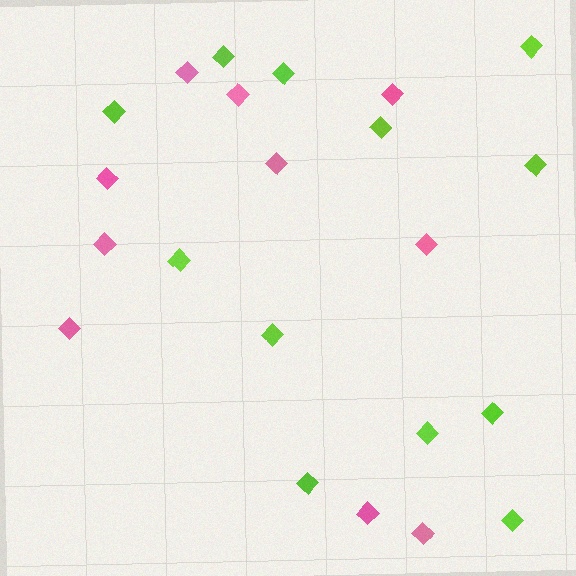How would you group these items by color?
There are 2 groups: one group of lime diamonds (12) and one group of pink diamonds (10).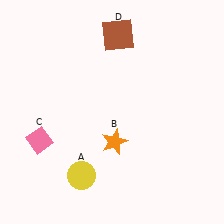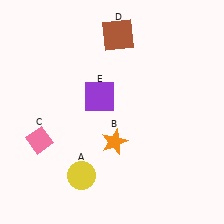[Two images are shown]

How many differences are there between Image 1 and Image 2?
There is 1 difference between the two images.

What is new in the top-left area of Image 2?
A purple square (E) was added in the top-left area of Image 2.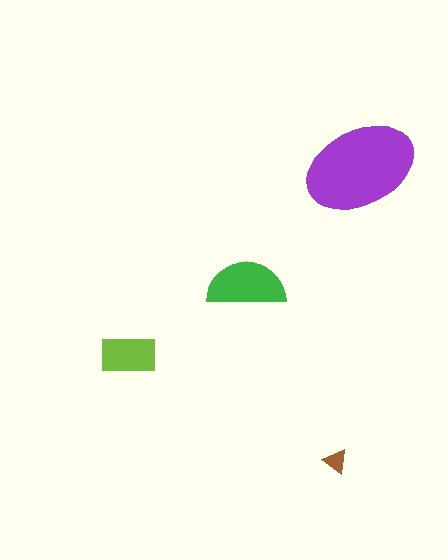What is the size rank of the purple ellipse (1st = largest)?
1st.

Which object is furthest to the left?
The lime rectangle is leftmost.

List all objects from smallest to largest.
The brown triangle, the lime rectangle, the green semicircle, the purple ellipse.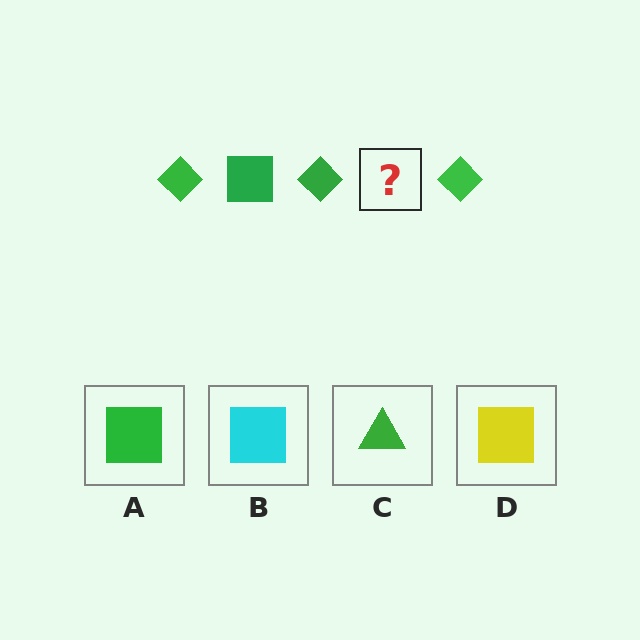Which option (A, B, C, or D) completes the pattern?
A.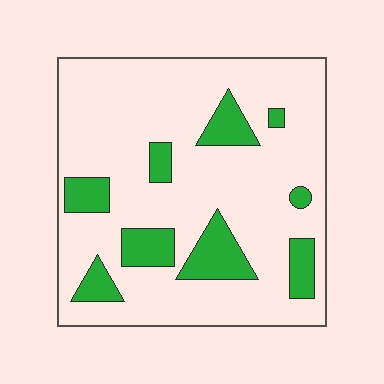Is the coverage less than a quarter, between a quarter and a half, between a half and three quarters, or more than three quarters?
Less than a quarter.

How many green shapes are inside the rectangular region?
9.